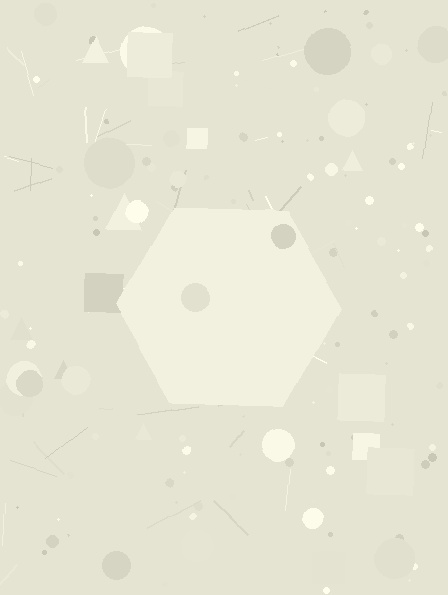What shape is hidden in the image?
A hexagon is hidden in the image.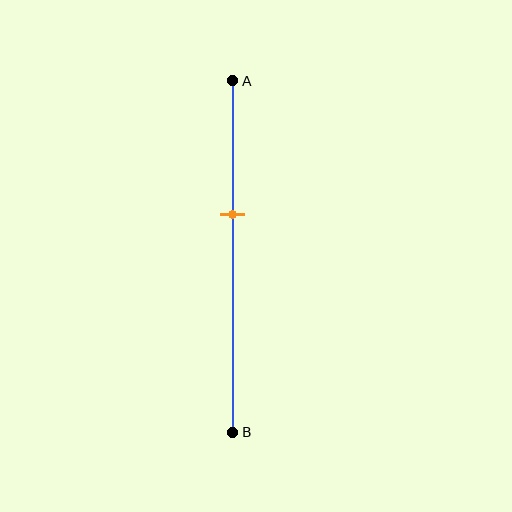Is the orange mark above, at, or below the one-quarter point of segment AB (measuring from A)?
The orange mark is below the one-quarter point of segment AB.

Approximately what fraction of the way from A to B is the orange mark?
The orange mark is approximately 40% of the way from A to B.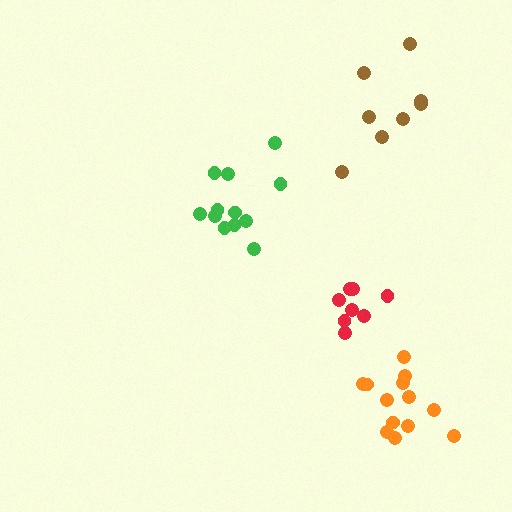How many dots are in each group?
Group 1: 8 dots, Group 2: 8 dots, Group 3: 13 dots, Group 4: 12 dots (41 total).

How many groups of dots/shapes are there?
There are 4 groups.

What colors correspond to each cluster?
The clusters are colored: brown, red, orange, green.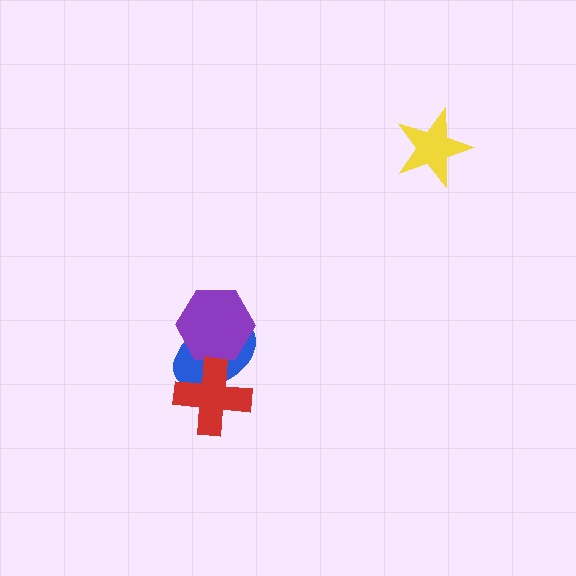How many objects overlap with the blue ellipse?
2 objects overlap with the blue ellipse.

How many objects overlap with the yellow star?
0 objects overlap with the yellow star.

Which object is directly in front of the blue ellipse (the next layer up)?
The purple hexagon is directly in front of the blue ellipse.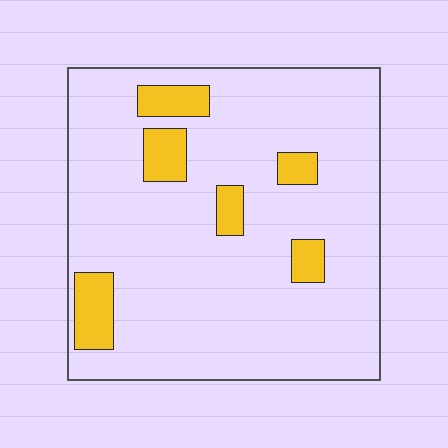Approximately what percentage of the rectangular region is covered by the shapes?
Approximately 10%.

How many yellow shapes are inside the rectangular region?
6.